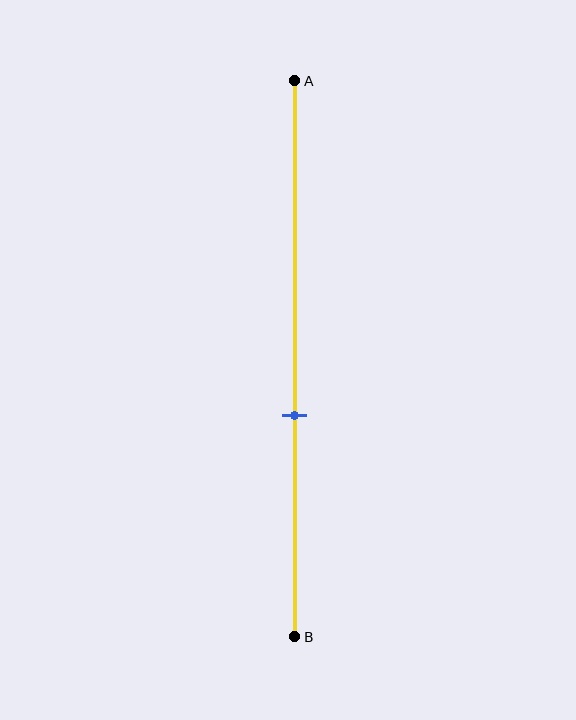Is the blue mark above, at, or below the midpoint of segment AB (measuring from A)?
The blue mark is below the midpoint of segment AB.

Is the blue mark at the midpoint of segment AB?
No, the mark is at about 60% from A, not at the 50% midpoint.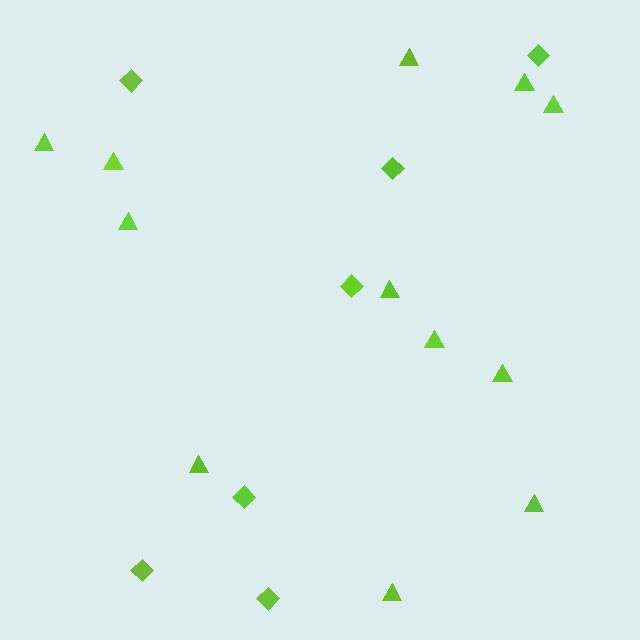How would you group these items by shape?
There are 2 groups: one group of diamonds (7) and one group of triangles (12).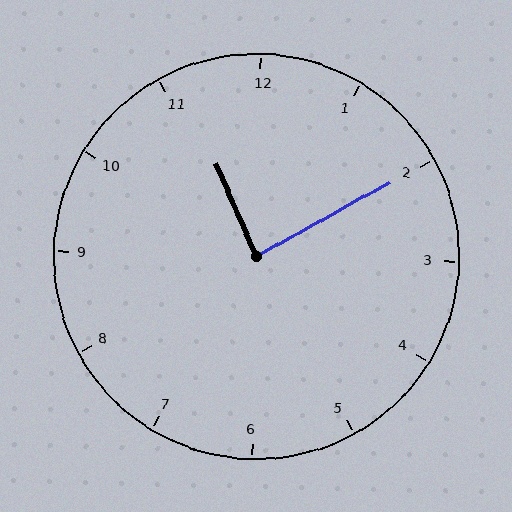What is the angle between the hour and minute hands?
Approximately 85 degrees.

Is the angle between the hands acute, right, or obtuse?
It is right.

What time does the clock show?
11:10.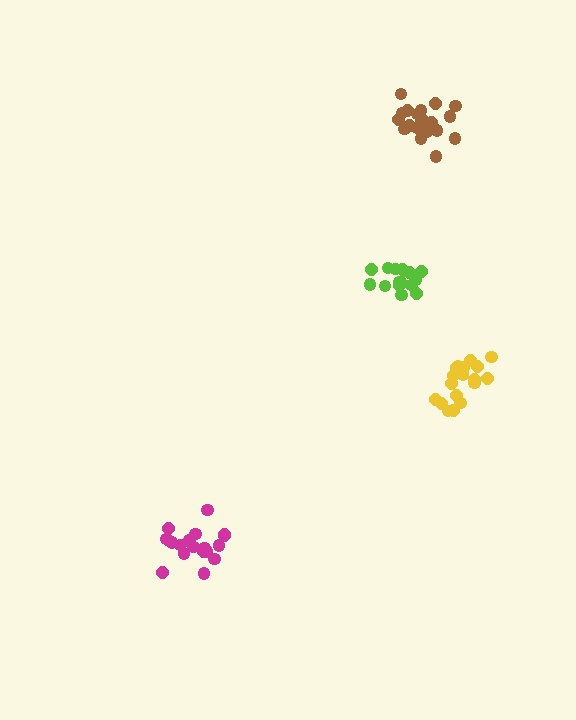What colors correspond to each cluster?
The clusters are colored: lime, yellow, brown, magenta.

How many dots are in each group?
Group 1: 16 dots, Group 2: 18 dots, Group 3: 20 dots, Group 4: 20 dots (74 total).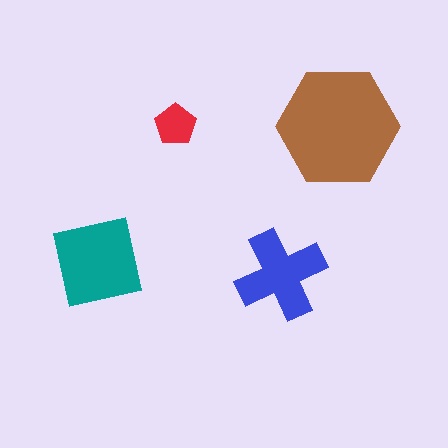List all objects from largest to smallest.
The brown hexagon, the teal square, the blue cross, the red pentagon.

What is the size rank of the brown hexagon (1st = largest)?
1st.